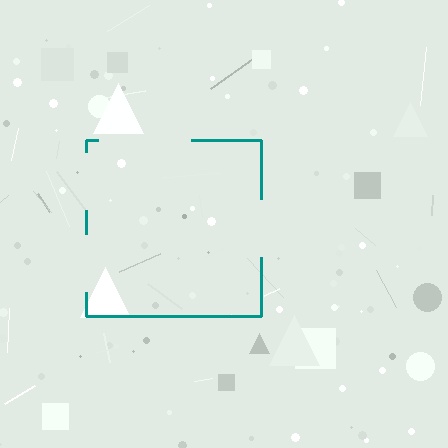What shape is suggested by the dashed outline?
The dashed outline suggests a square.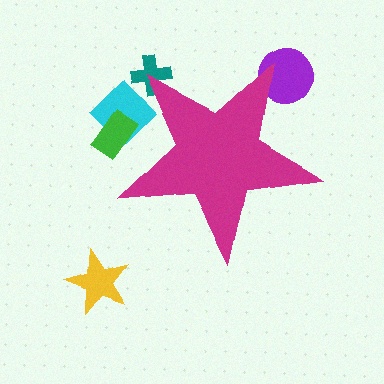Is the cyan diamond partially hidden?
Yes, the cyan diamond is partially hidden behind the magenta star.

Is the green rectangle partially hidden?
Yes, the green rectangle is partially hidden behind the magenta star.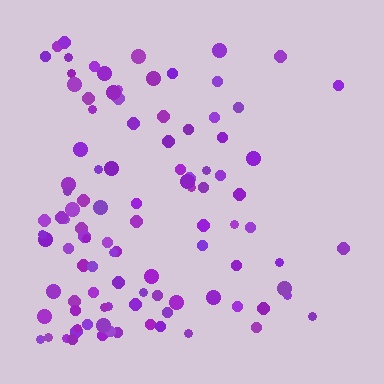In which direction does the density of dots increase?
From right to left, with the left side densest.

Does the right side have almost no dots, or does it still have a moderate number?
Still a moderate number, just noticeably fewer than the left.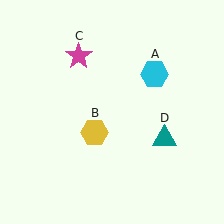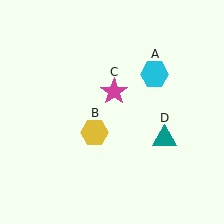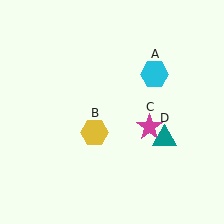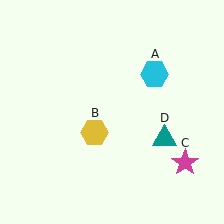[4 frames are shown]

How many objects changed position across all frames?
1 object changed position: magenta star (object C).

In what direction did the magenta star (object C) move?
The magenta star (object C) moved down and to the right.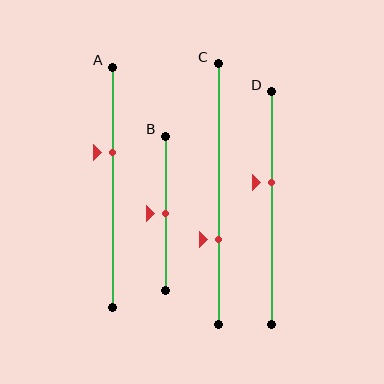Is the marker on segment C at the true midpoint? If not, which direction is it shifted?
No, the marker on segment C is shifted downward by about 17% of the segment length.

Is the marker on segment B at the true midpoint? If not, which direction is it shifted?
Yes, the marker on segment B is at the true midpoint.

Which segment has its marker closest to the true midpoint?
Segment B has its marker closest to the true midpoint.